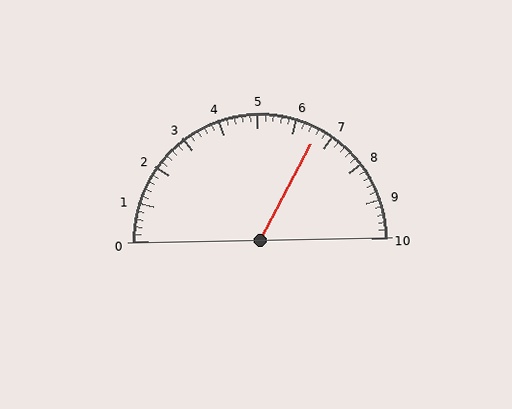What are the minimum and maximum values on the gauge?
The gauge ranges from 0 to 10.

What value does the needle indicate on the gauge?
The needle indicates approximately 6.6.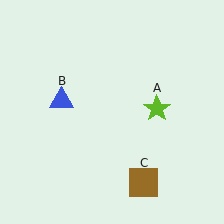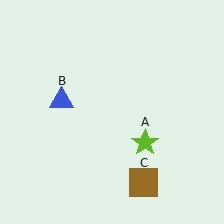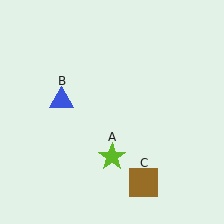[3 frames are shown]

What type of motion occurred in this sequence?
The lime star (object A) rotated clockwise around the center of the scene.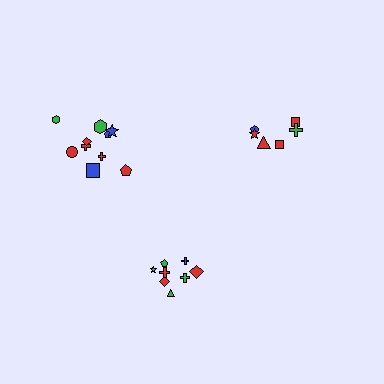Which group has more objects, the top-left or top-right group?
The top-left group.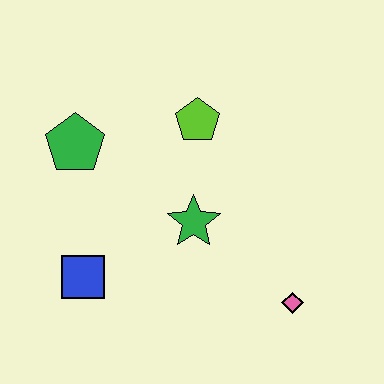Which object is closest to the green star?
The lime pentagon is closest to the green star.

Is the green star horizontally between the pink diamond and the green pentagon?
Yes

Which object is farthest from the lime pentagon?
The pink diamond is farthest from the lime pentagon.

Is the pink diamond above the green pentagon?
No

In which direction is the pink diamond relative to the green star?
The pink diamond is to the right of the green star.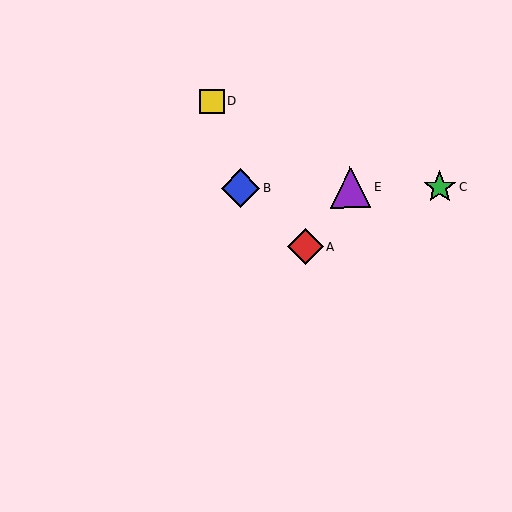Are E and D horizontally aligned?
No, E is at y≈188 and D is at y≈102.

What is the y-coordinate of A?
Object A is at y≈246.